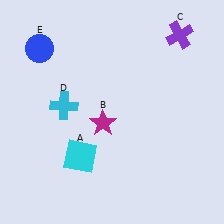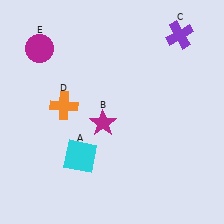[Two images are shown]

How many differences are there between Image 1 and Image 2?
There are 2 differences between the two images.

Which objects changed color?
D changed from cyan to orange. E changed from blue to magenta.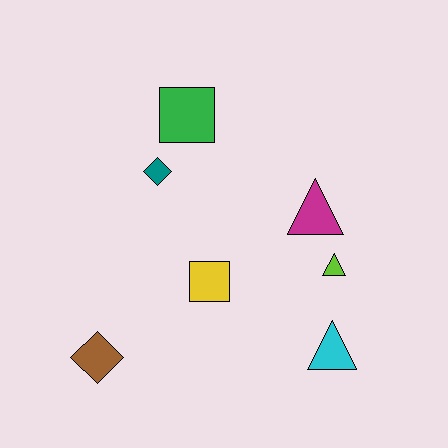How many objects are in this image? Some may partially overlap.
There are 7 objects.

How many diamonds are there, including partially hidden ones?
There are 2 diamonds.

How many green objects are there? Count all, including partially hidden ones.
There is 1 green object.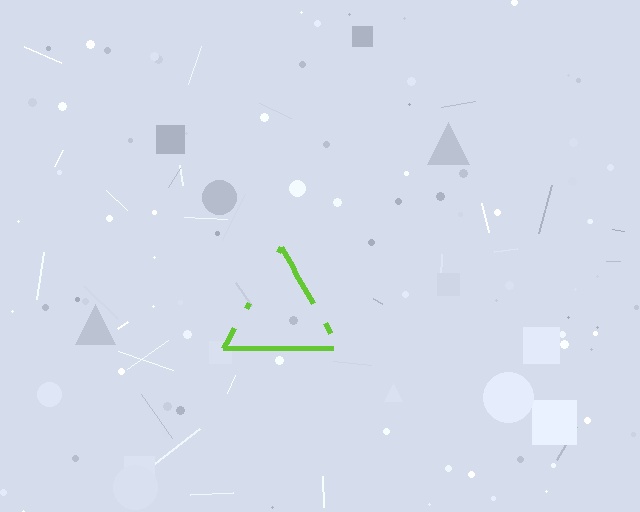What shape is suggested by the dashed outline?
The dashed outline suggests a triangle.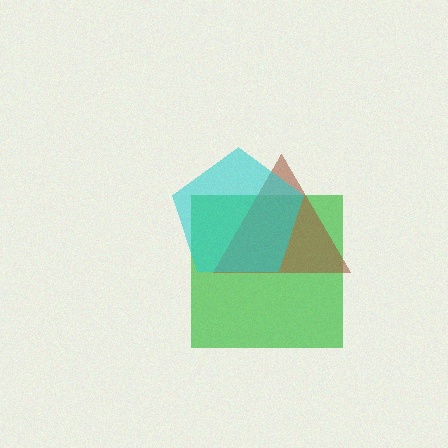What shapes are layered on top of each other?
The layered shapes are: a green square, a brown triangle, a cyan pentagon.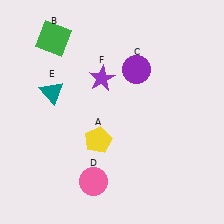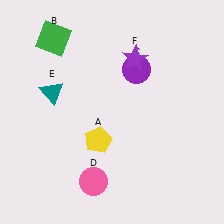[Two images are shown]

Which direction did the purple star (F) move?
The purple star (F) moved right.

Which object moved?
The purple star (F) moved right.